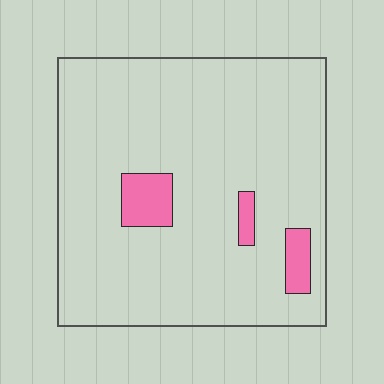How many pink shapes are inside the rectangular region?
3.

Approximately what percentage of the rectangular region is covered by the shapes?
Approximately 5%.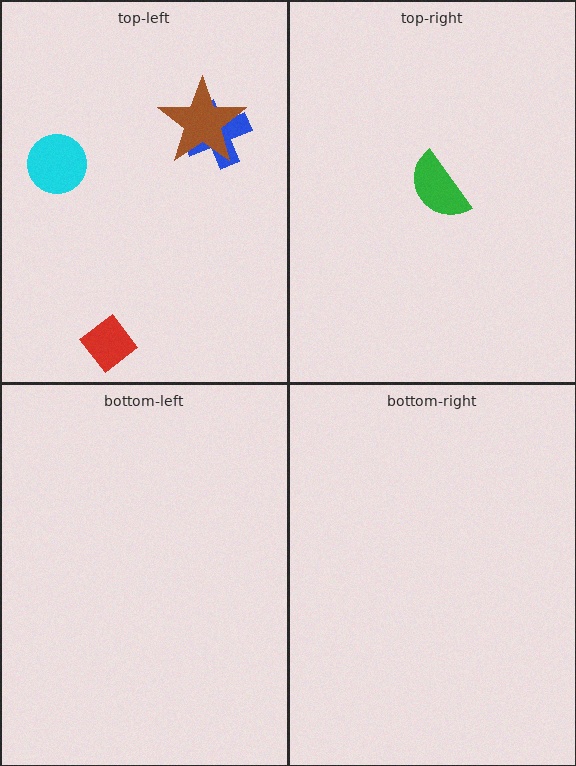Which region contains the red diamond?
The top-left region.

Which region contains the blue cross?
The top-left region.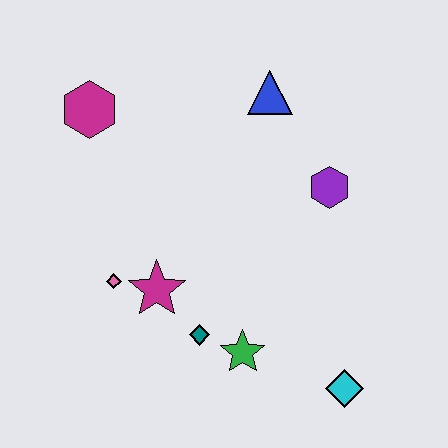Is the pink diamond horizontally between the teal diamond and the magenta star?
No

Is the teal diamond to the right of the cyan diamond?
No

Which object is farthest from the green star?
The magenta hexagon is farthest from the green star.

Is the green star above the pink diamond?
No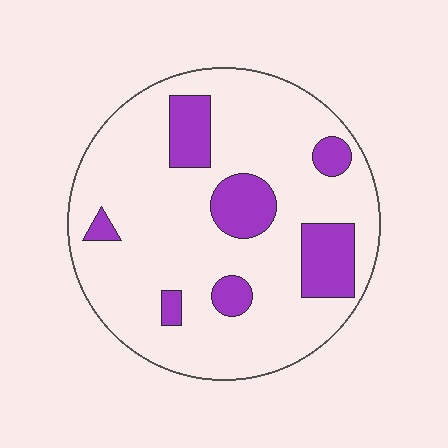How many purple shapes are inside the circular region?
7.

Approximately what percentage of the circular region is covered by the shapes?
Approximately 20%.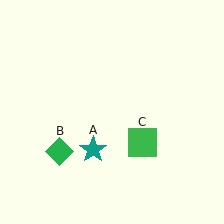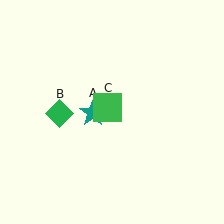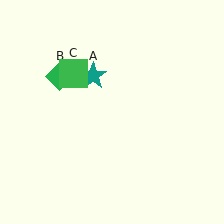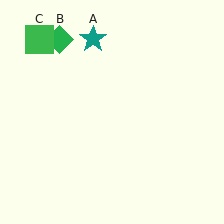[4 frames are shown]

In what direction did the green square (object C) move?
The green square (object C) moved up and to the left.